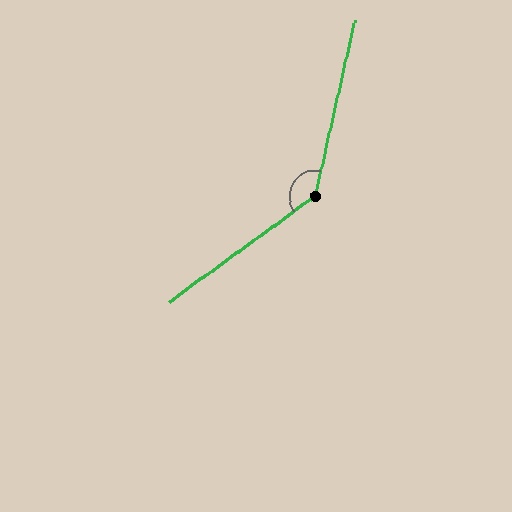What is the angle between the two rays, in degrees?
Approximately 139 degrees.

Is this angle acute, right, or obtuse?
It is obtuse.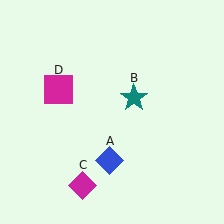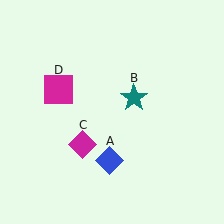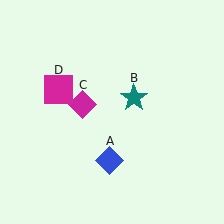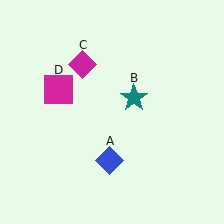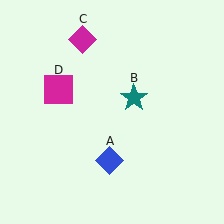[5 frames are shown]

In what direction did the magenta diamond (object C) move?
The magenta diamond (object C) moved up.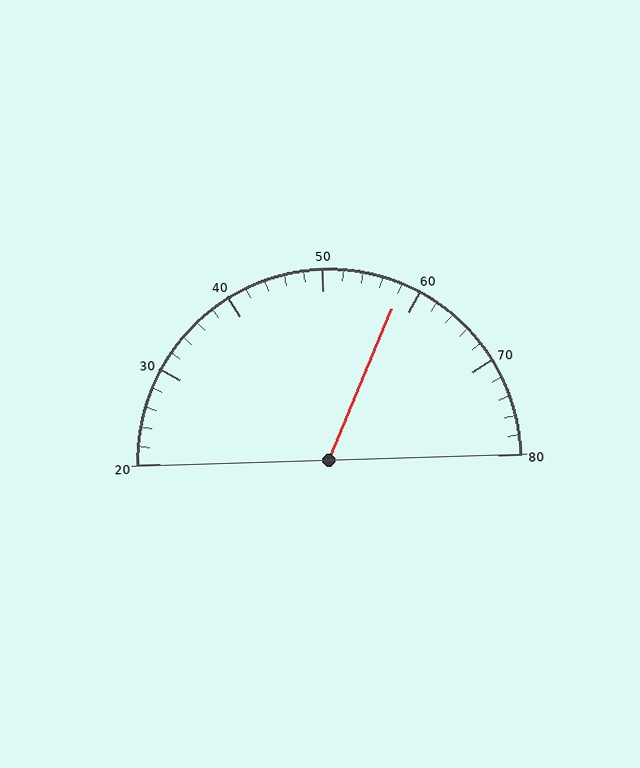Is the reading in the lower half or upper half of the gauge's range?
The reading is in the upper half of the range (20 to 80).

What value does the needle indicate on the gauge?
The needle indicates approximately 58.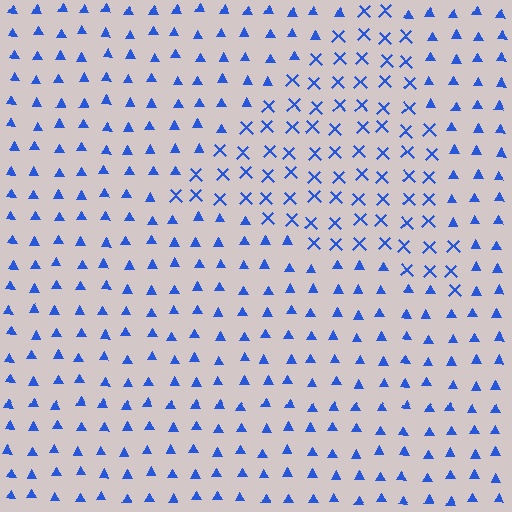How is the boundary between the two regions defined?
The boundary is defined by a change in element shape: X marks inside vs. triangles outside. All elements share the same color and spacing.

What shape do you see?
I see a triangle.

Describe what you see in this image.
The image is filled with small blue elements arranged in a uniform grid. A triangle-shaped region contains X marks, while the surrounding area contains triangles. The boundary is defined purely by the change in element shape.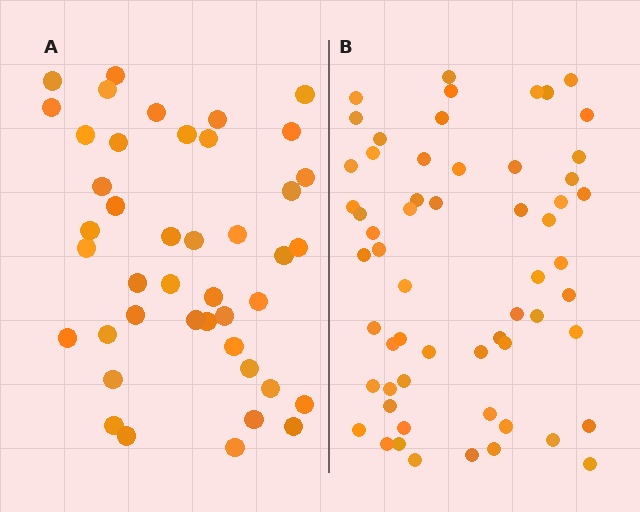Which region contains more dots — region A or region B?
Region B (the right region) has more dots.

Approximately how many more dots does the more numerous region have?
Region B has approximately 15 more dots than region A.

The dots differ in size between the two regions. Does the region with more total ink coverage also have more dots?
No. Region A has more total ink coverage because its dots are larger, but region B actually contains more individual dots. Total area can be misleading — the number of items is what matters here.